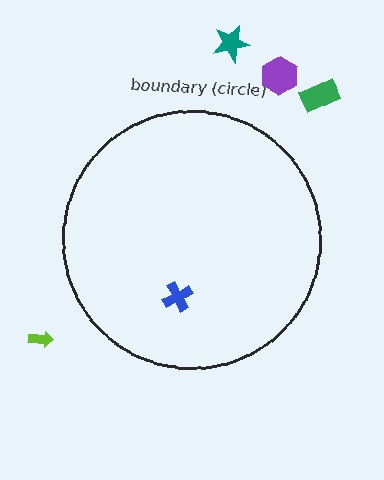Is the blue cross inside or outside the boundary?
Inside.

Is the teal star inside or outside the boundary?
Outside.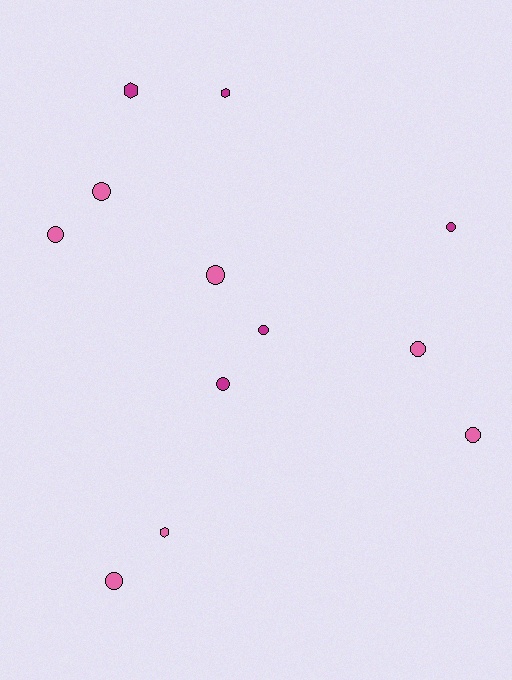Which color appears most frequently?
Pink, with 7 objects.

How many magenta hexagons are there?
There are 2 magenta hexagons.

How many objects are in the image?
There are 12 objects.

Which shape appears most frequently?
Circle, with 9 objects.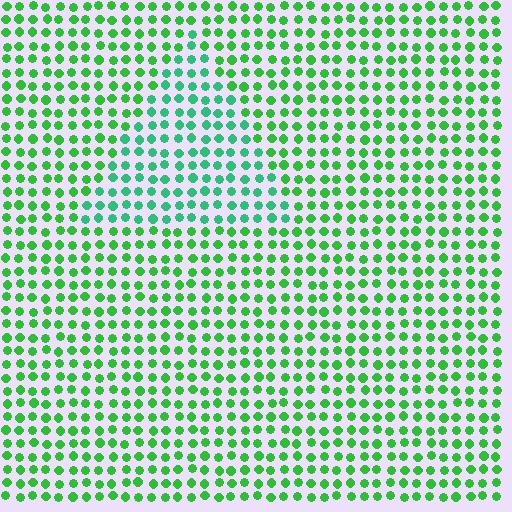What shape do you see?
I see a triangle.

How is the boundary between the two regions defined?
The boundary is defined purely by a slight shift in hue (about 28 degrees). Spacing, size, and orientation are identical on both sides.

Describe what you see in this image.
The image is filled with small green elements in a uniform arrangement. A triangle-shaped region is visible where the elements are tinted to a slightly different hue, forming a subtle color boundary.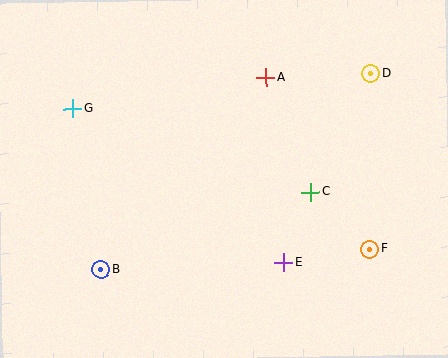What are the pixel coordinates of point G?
Point G is at (72, 109).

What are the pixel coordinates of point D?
Point D is at (371, 73).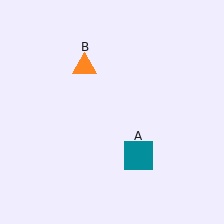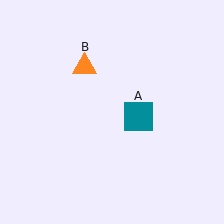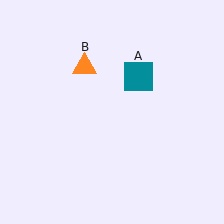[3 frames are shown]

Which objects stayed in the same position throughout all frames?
Orange triangle (object B) remained stationary.